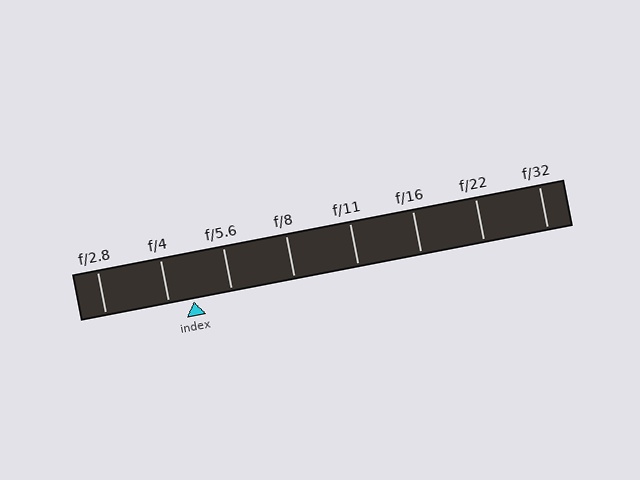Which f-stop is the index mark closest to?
The index mark is closest to f/4.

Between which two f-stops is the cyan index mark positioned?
The index mark is between f/4 and f/5.6.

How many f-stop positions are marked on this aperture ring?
There are 8 f-stop positions marked.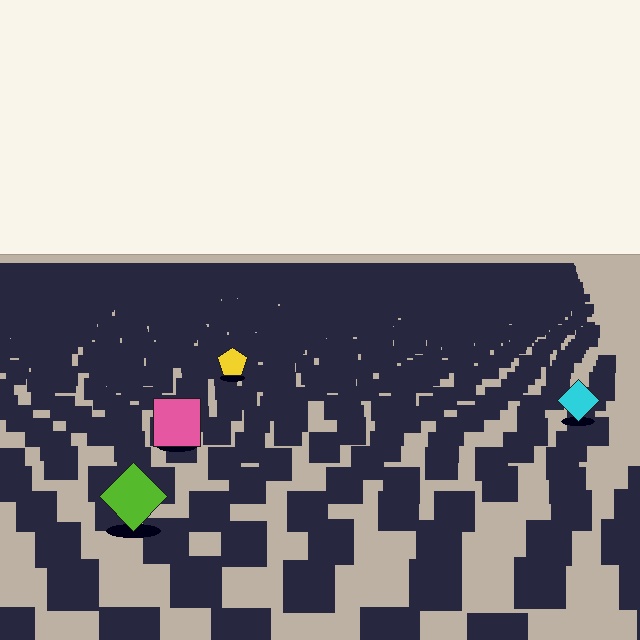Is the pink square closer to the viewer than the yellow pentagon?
Yes. The pink square is closer — you can tell from the texture gradient: the ground texture is coarser near it.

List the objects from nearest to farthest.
From nearest to farthest: the lime diamond, the pink square, the cyan diamond, the yellow pentagon.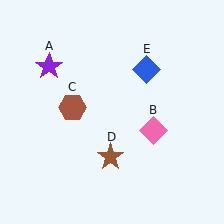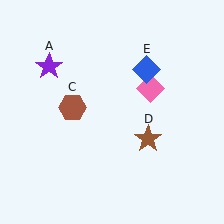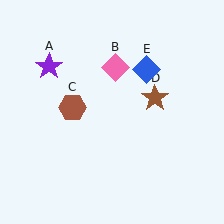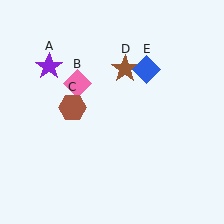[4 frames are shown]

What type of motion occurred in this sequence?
The pink diamond (object B), brown star (object D) rotated counterclockwise around the center of the scene.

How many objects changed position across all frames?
2 objects changed position: pink diamond (object B), brown star (object D).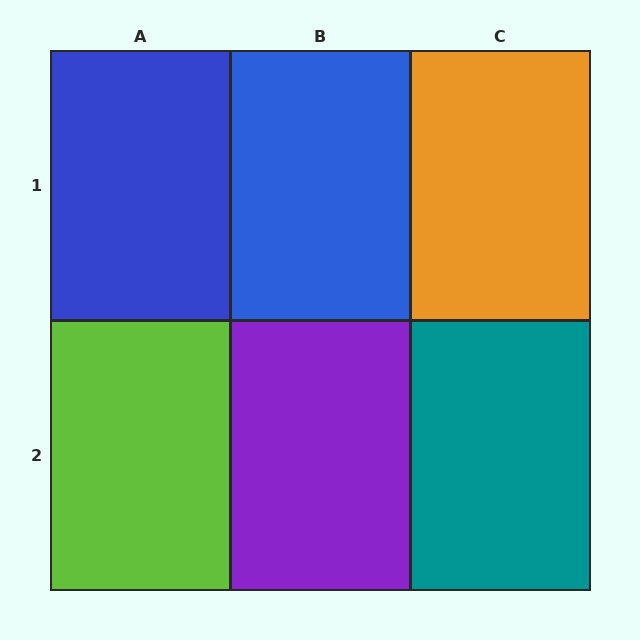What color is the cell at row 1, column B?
Blue.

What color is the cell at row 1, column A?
Blue.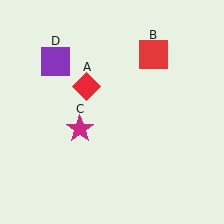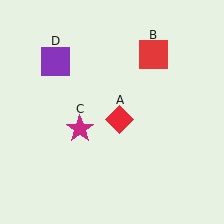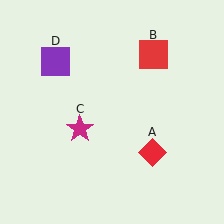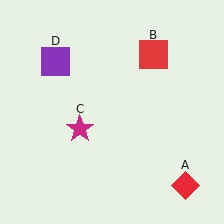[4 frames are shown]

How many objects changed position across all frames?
1 object changed position: red diamond (object A).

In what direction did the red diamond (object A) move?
The red diamond (object A) moved down and to the right.